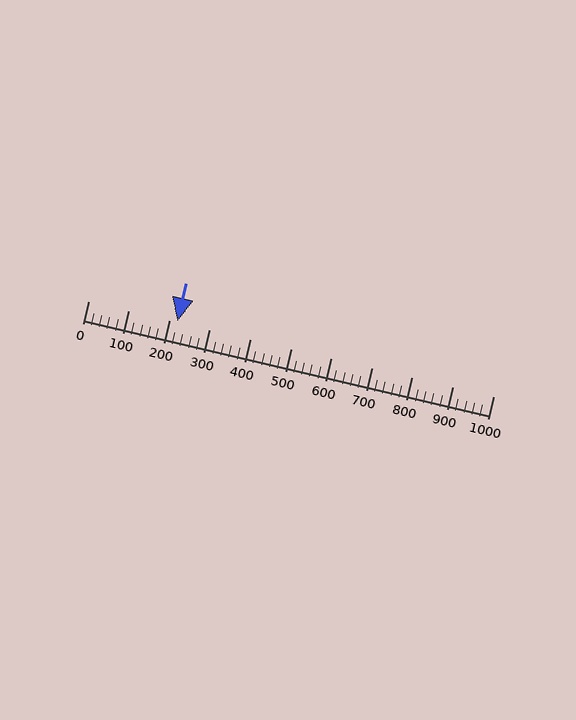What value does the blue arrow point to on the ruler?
The blue arrow points to approximately 220.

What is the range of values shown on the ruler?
The ruler shows values from 0 to 1000.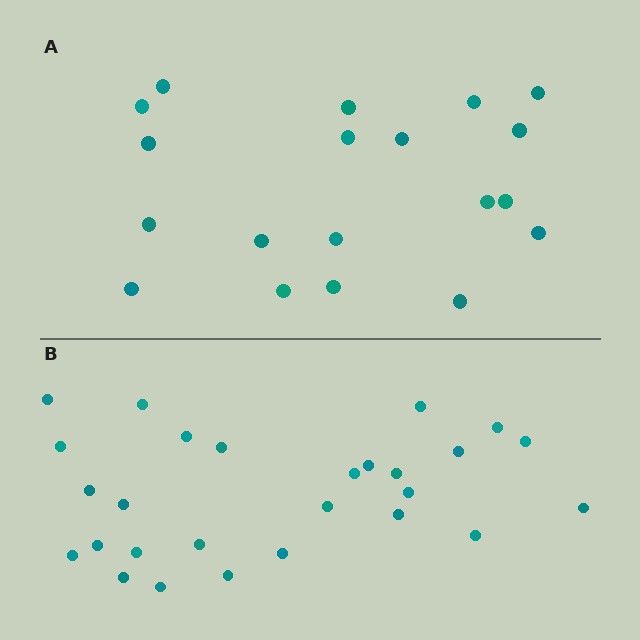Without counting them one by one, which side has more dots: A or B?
Region B (the bottom region) has more dots.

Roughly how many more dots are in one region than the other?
Region B has roughly 8 or so more dots than region A.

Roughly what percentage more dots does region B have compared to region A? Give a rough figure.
About 40% more.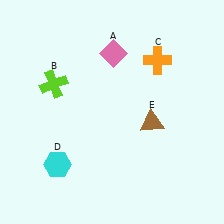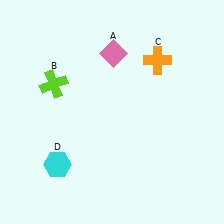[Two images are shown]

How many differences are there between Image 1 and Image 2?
There is 1 difference between the two images.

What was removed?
The brown triangle (E) was removed in Image 2.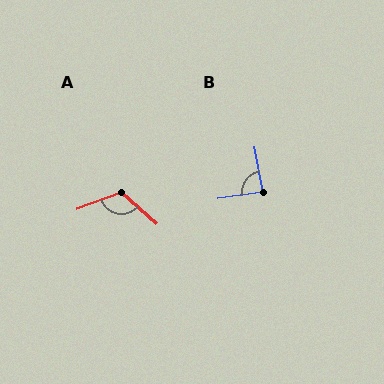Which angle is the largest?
A, at approximately 118 degrees.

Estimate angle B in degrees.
Approximately 88 degrees.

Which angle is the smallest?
B, at approximately 88 degrees.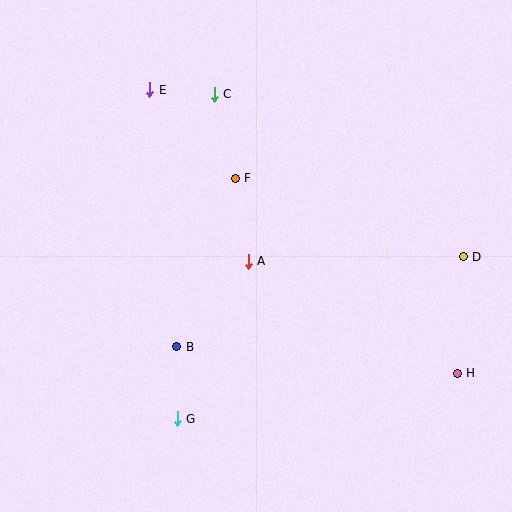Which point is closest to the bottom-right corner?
Point H is closest to the bottom-right corner.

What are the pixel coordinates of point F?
Point F is at (235, 178).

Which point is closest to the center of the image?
Point A at (248, 261) is closest to the center.